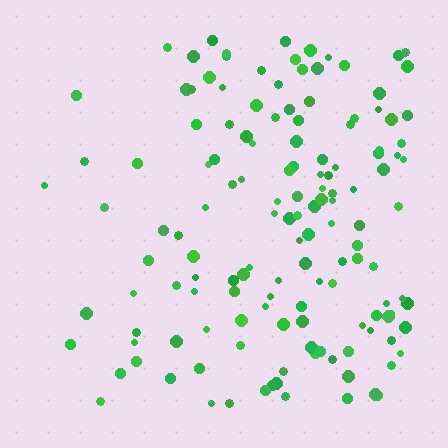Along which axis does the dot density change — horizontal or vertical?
Horizontal.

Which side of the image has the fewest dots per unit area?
The left.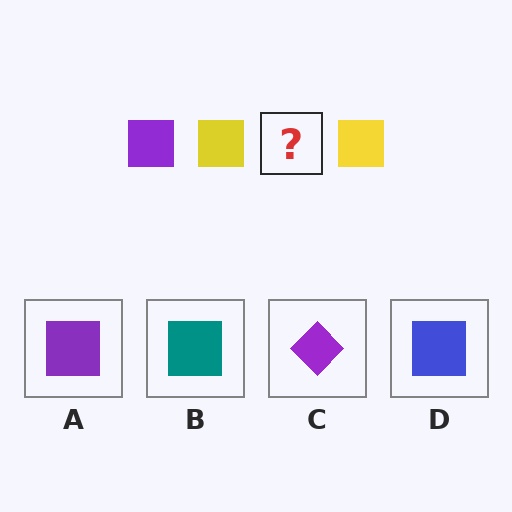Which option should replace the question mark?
Option A.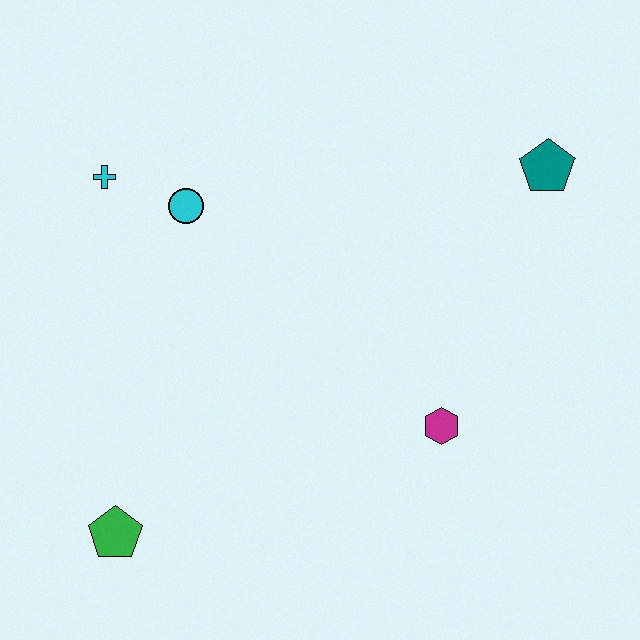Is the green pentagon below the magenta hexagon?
Yes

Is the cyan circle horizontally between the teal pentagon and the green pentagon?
Yes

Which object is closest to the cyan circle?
The cyan cross is closest to the cyan circle.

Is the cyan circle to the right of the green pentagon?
Yes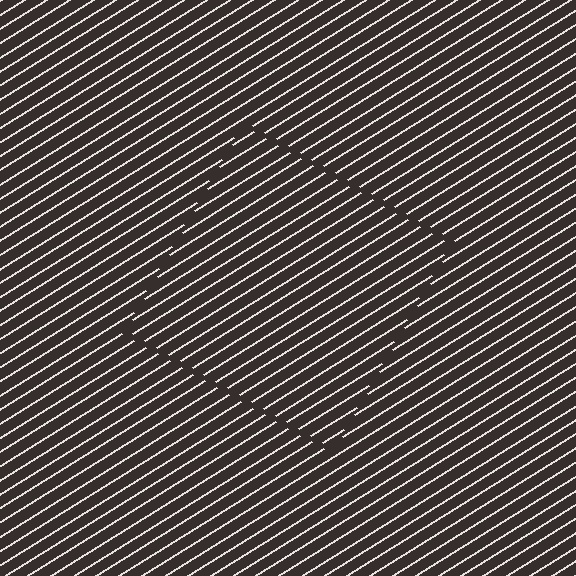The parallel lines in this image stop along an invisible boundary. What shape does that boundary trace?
An illusory square. The interior of the shape contains the same grating, shifted by half a period — the contour is defined by the phase discontinuity where line-ends from the inner and outer gratings abut.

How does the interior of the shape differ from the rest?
The interior of the shape contains the same grating, shifted by half a period — the contour is defined by the phase discontinuity where line-ends from the inner and outer gratings abut.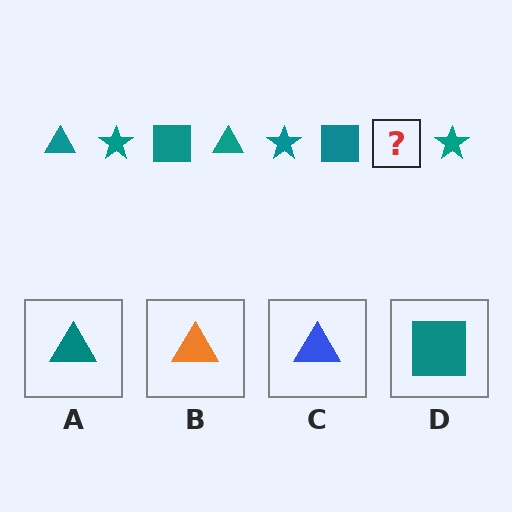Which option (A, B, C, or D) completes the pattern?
A.